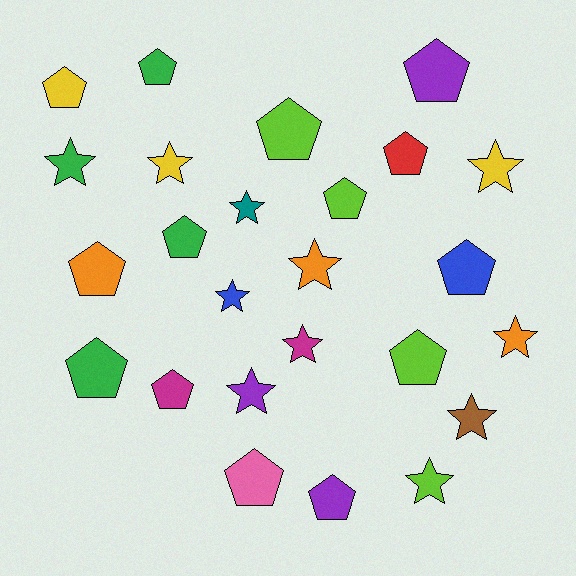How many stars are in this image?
There are 11 stars.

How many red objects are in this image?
There is 1 red object.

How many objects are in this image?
There are 25 objects.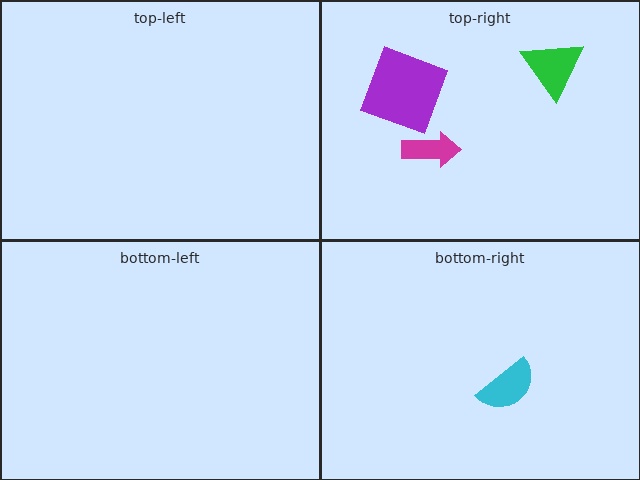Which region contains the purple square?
The top-right region.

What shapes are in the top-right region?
The green triangle, the magenta arrow, the purple square.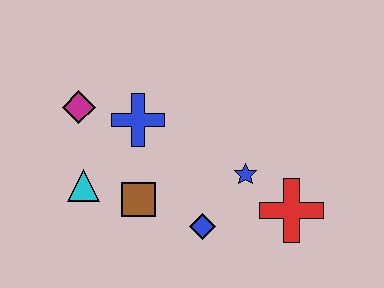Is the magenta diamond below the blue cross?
No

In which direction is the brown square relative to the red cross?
The brown square is to the left of the red cross.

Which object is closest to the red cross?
The blue star is closest to the red cross.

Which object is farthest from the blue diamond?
The magenta diamond is farthest from the blue diamond.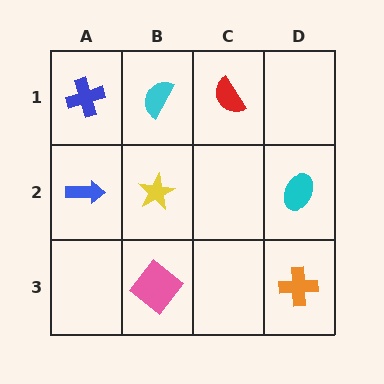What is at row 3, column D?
An orange cross.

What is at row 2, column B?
A yellow star.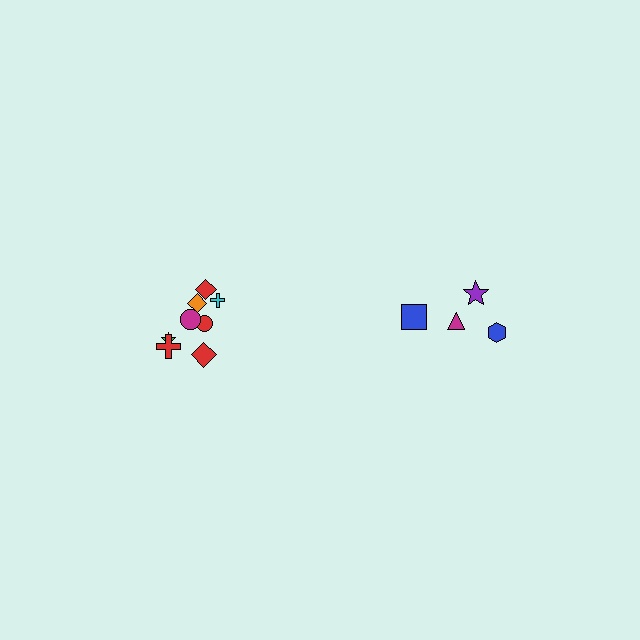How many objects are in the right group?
There are 4 objects.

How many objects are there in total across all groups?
There are 12 objects.